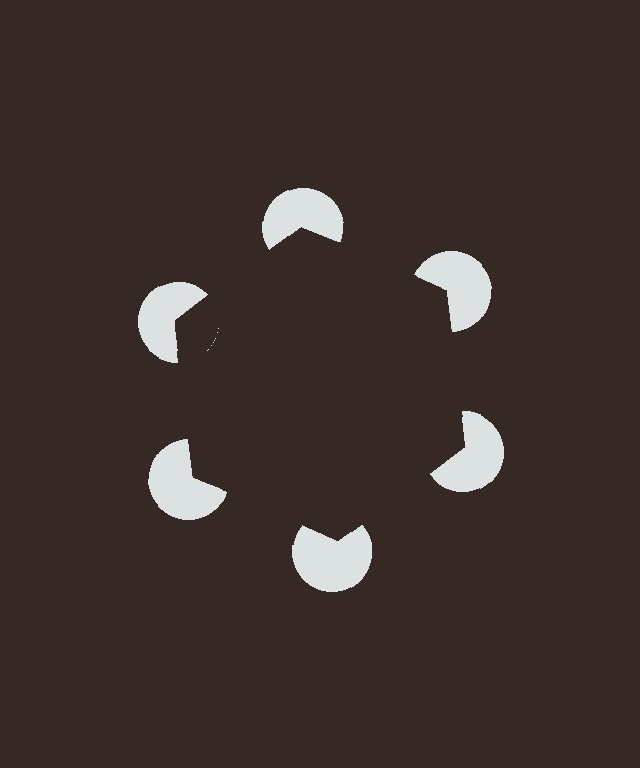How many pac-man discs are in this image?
There are 6 — one at each vertex of the illusory hexagon.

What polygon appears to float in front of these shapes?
An illusory hexagon — its edges are inferred from the aligned wedge cuts in the pac-man discs, not physically drawn.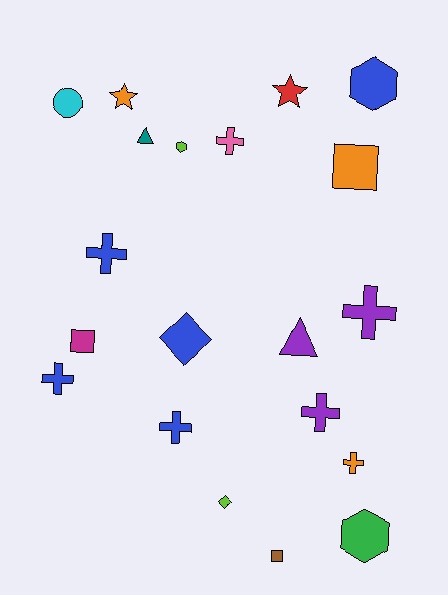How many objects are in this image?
There are 20 objects.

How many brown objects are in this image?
There is 1 brown object.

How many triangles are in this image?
There are 2 triangles.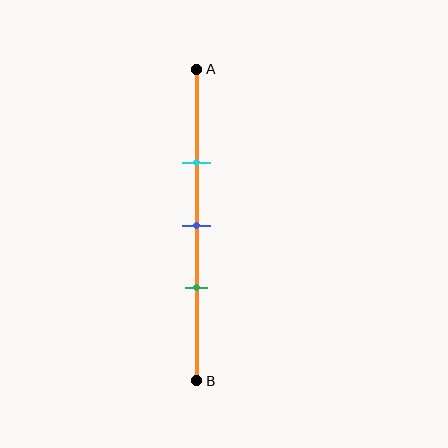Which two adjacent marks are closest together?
The blue and green marks are the closest adjacent pair.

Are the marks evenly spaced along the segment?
Yes, the marks are approximately evenly spaced.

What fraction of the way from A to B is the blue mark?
The blue mark is approximately 50% (0.5) of the way from A to B.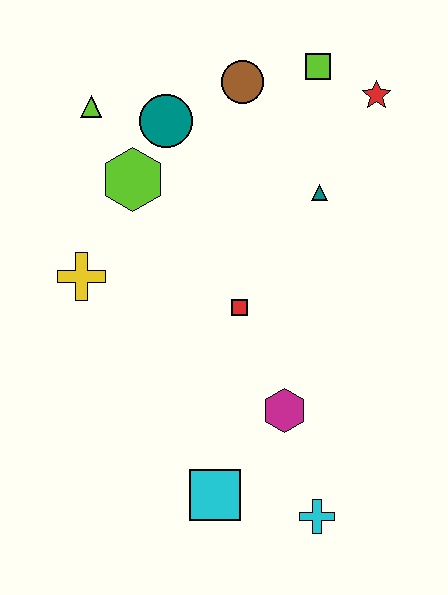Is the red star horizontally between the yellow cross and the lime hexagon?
No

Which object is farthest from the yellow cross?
The red star is farthest from the yellow cross.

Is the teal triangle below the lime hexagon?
Yes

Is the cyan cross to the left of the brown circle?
No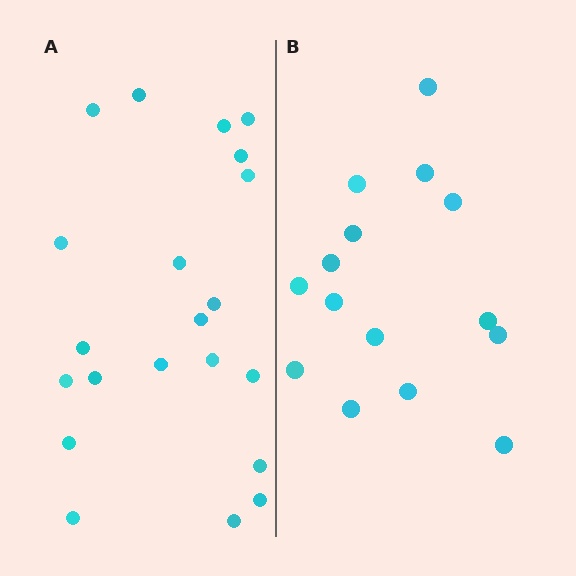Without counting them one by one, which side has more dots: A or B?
Region A (the left region) has more dots.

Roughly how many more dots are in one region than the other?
Region A has about 6 more dots than region B.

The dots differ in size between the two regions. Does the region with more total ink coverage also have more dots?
No. Region B has more total ink coverage because its dots are larger, but region A actually contains more individual dots. Total area can be misleading — the number of items is what matters here.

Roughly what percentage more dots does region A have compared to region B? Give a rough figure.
About 40% more.